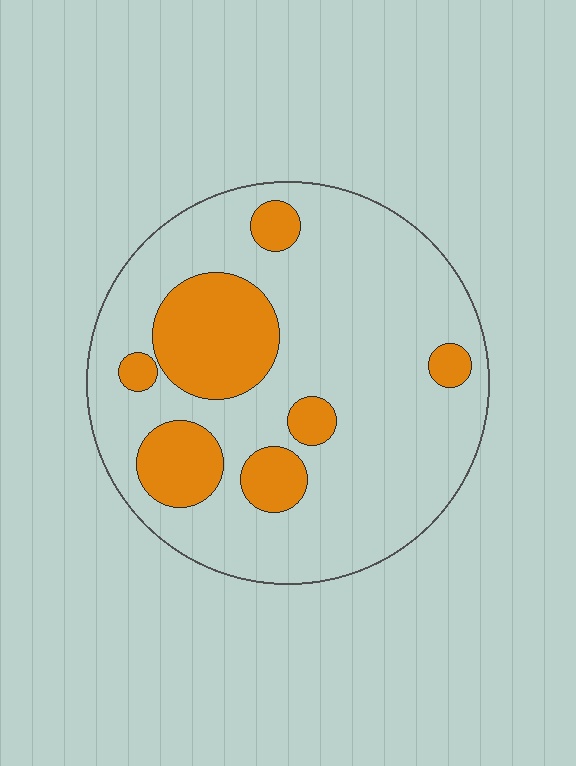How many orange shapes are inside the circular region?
7.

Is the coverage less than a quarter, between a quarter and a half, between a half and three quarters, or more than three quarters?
Less than a quarter.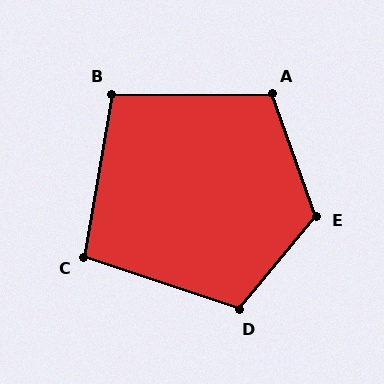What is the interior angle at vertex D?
Approximately 111 degrees (obtuse).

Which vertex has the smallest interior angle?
C, at approximately 99 degrees.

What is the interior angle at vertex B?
Approximately 100 degrees (obtuse).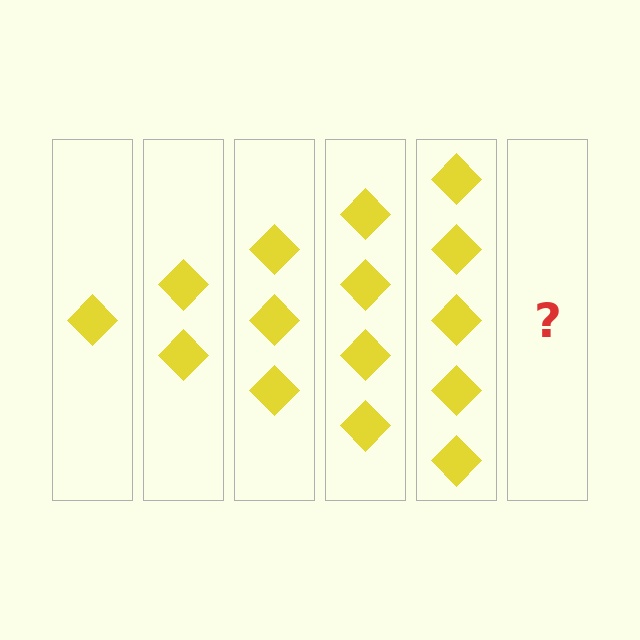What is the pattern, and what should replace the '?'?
The pattern is that each step adds one more diamond. The '?' should be 6 diamonds.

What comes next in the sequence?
The next element should be 6 diamonds.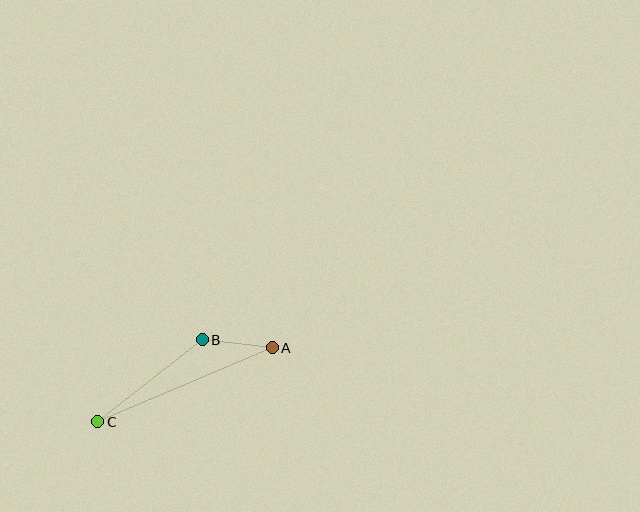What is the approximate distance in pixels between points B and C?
The distance between B and C is approximately 133 pixels.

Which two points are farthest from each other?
Points A and C are farthest from each other.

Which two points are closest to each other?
Points A and B are closest to each other.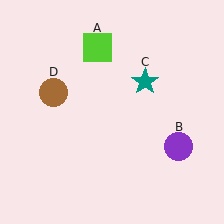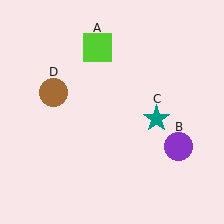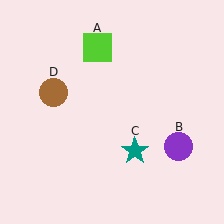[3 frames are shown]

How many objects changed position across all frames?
1 object changed position: teal star (object C).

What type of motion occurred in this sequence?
The teal star (object C) rotated clockwise around the center of the scene.